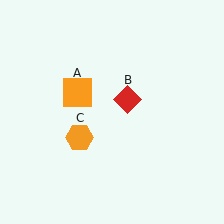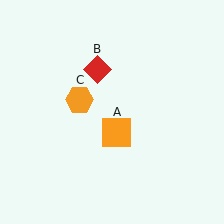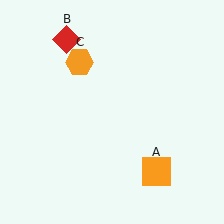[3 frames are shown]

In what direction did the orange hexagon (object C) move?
The orange hexagon (object C) moved up.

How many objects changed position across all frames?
3 objects changed position: orange square (object A), red diamond (object B), orange hexagon (object C).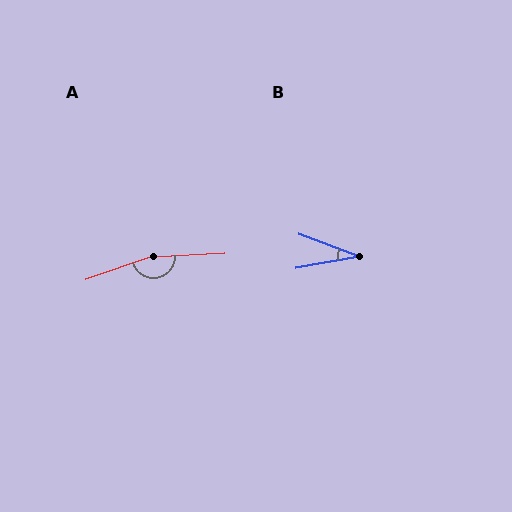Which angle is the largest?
A, at approximately 164 degrees.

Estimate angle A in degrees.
Approximately 164 degrees.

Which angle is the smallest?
B, at approximately 31 degrees.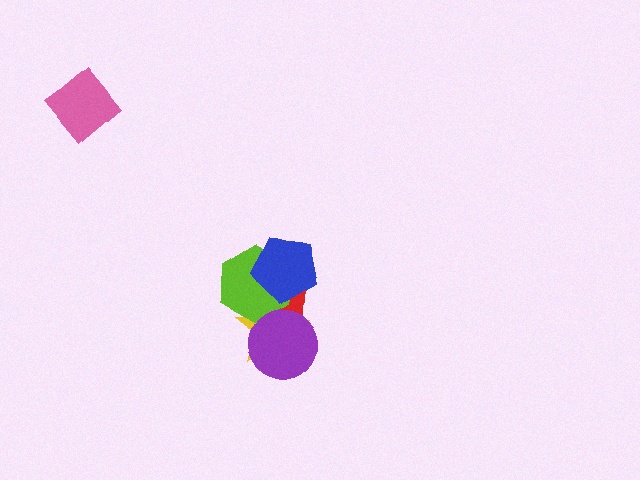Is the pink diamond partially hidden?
No, no other shape covers it.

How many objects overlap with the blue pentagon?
3 objects overlap with the blue pentagon.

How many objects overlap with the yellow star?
4 objects overlap with the yellow star.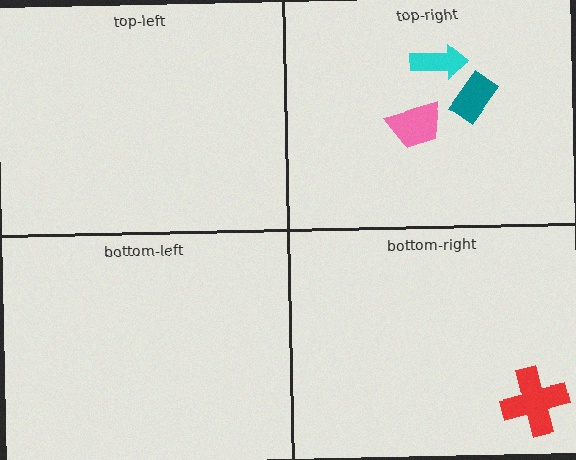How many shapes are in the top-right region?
3.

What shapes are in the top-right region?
The pink trapezoid, the teal rectangle, the cyan arrow.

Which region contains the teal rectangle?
The top-right region.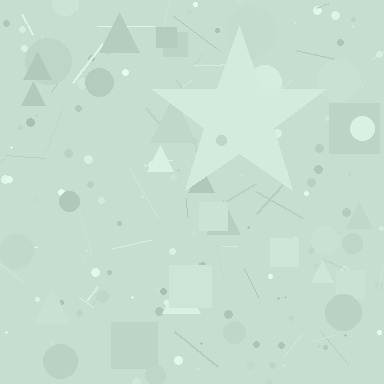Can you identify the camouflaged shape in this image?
The camouflaged shape is a star.